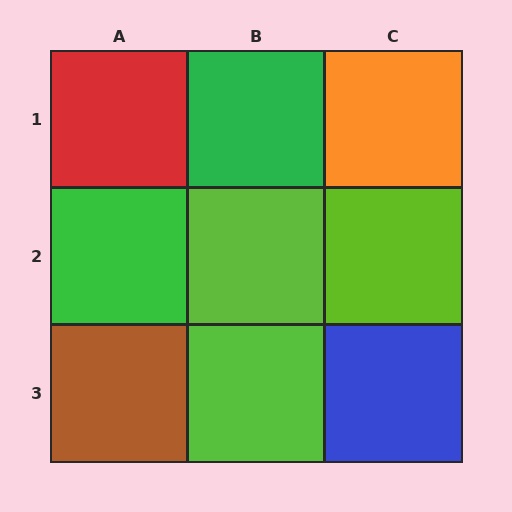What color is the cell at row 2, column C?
Lime.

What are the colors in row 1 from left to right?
Red, green, orange.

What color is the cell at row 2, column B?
Lime.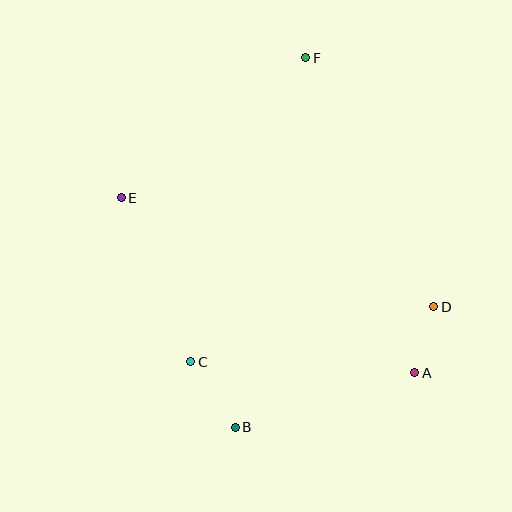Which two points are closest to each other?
Points A and D are closest to each other.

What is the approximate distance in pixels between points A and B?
The distance between A and B is approximately 187 pixels.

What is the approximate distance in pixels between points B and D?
The distance between B and D is approximately 232 pixels.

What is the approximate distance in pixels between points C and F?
The distance between C and F is approximately 325 pixels.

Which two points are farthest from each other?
Points B and F are farthest from each other.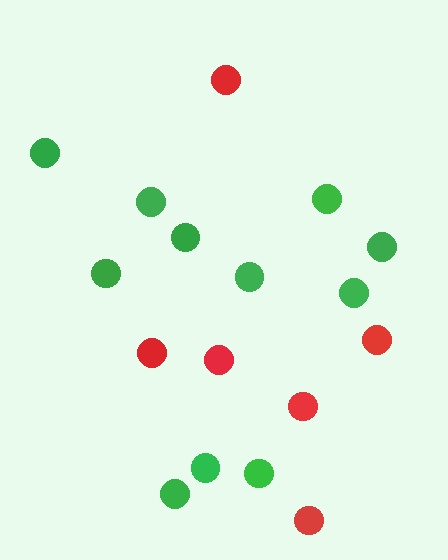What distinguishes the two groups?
There are 2 groups: one group of red circles (6) and one group of green circles (11).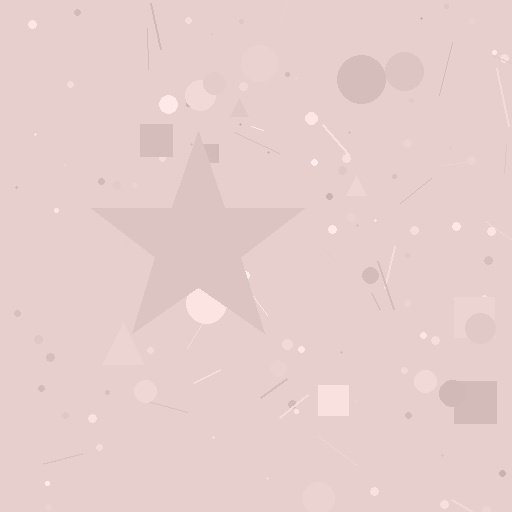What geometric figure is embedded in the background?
A star is embedded in the background.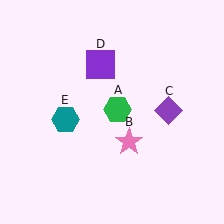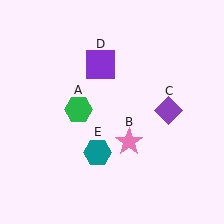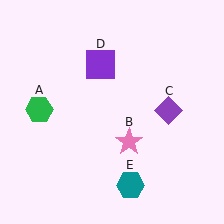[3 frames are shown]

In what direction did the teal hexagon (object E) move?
The teal hexagon (object E) moved down and to the right.